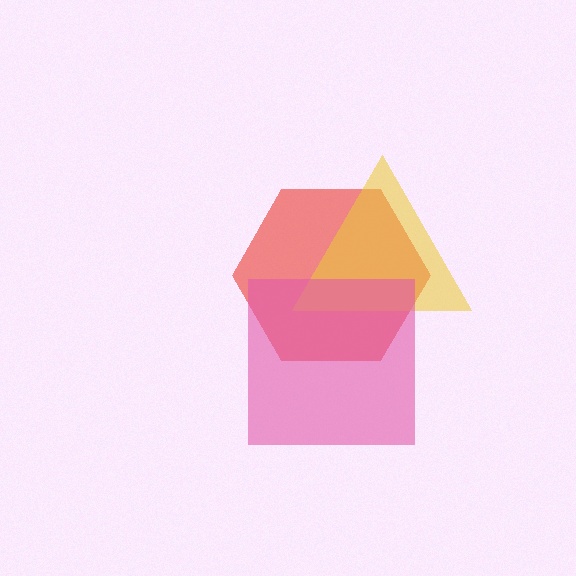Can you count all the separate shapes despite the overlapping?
Yes, there are 3 separate shapes.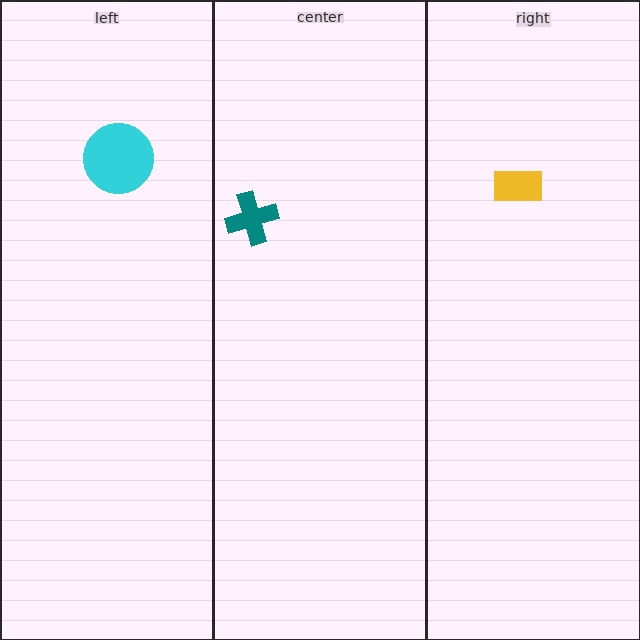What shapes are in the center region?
The teal cross.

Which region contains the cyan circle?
The left region.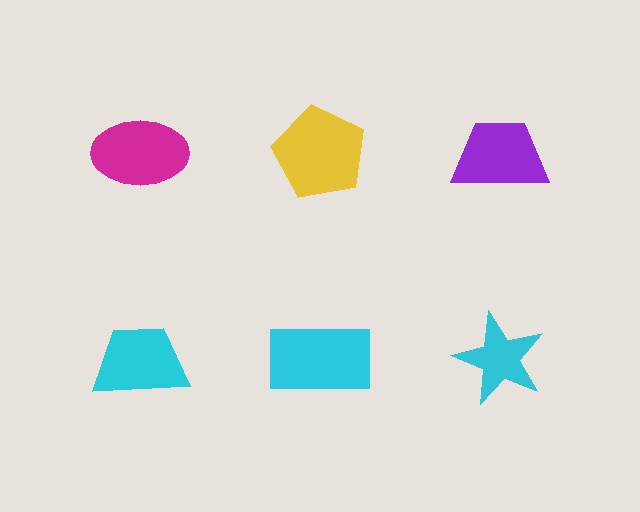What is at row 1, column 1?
A magenta ellipse.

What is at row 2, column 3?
A cyan star.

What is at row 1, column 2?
A yellow pentagon.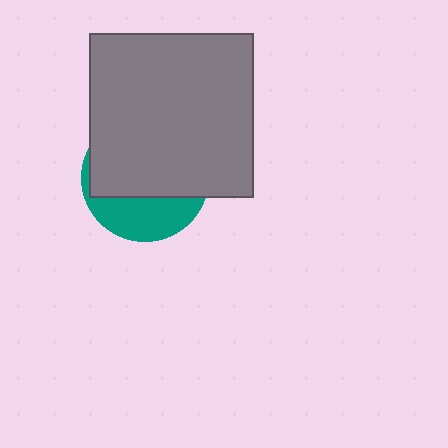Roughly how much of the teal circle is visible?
A small part of it is visible (roughly 33%).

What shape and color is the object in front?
The object in front is a gray square.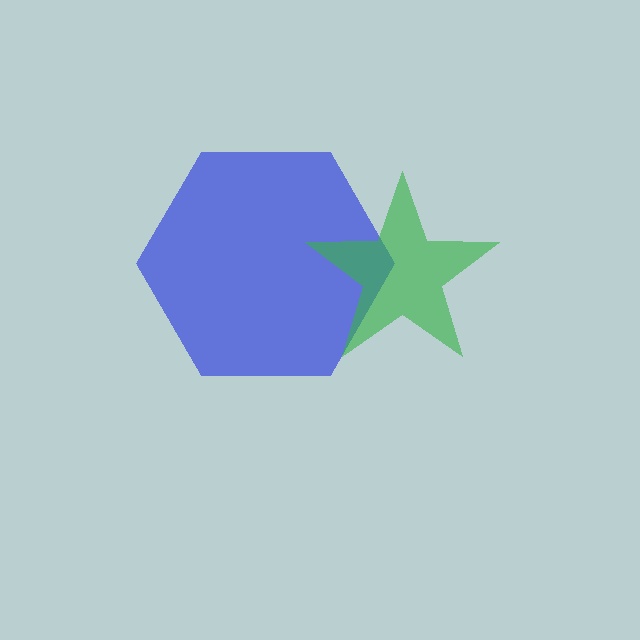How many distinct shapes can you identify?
There are 2 distinct shapes: a blue hexagon, a green star.